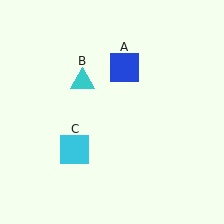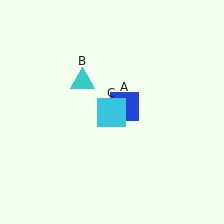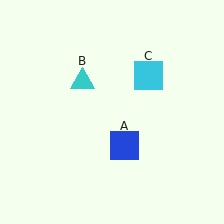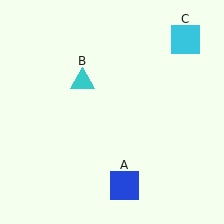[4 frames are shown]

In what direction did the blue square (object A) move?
The blue square (object A) moved down.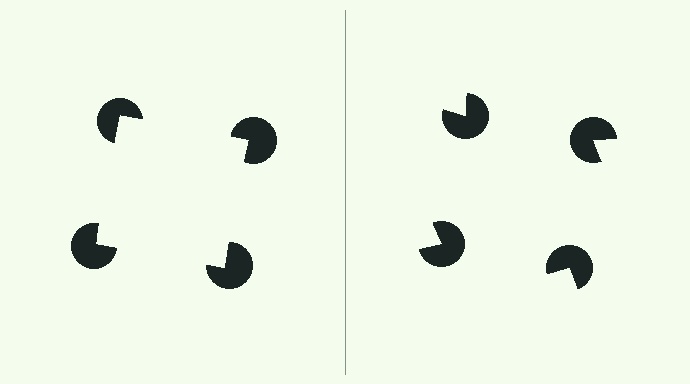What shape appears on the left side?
An illusory square.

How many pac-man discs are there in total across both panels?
8 — 4 on each side.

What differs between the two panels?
The pac-man discs are positioned identically on both sides; only the wedge orientations differ. On the left they align to a square; on the right they are misaligned.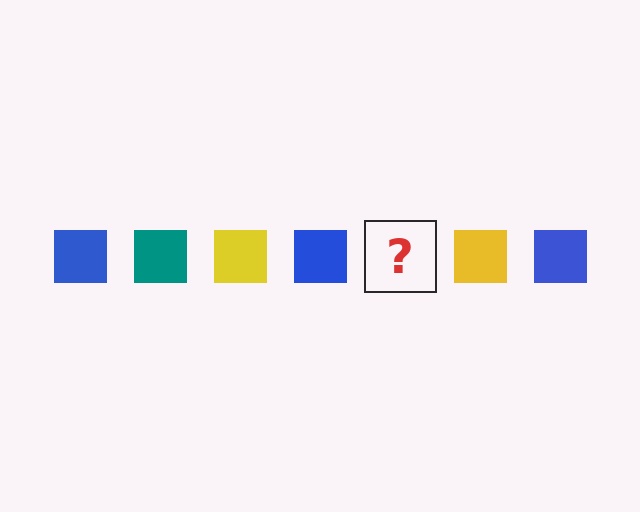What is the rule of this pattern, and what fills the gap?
The rule is that the pattern cycles through blue, teal, yellow squares. The gap should be filled with a teal square.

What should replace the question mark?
The question mark should be replaced with a teal square.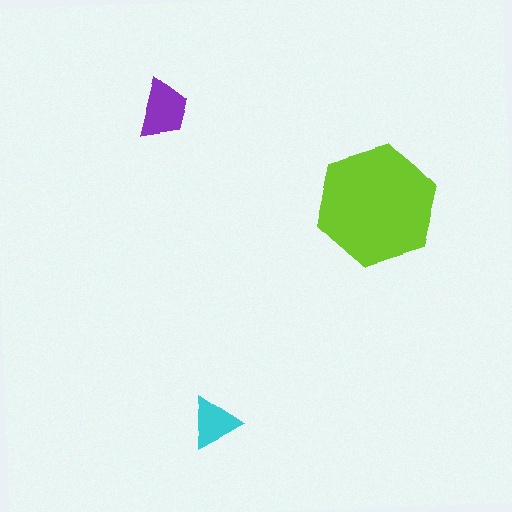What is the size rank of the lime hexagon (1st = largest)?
1st.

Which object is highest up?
The purple trapezoid is topmost.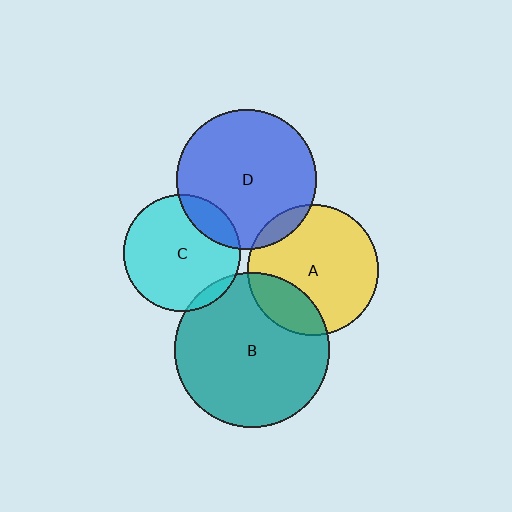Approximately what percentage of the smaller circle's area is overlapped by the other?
Approximately 20%.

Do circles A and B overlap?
Yes.